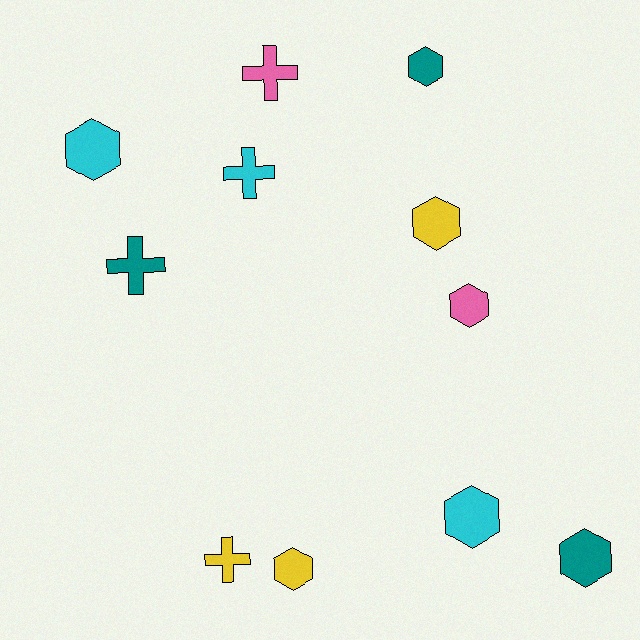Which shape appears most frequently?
Hexagon, with 7 objects.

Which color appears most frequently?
Teal, with 3 objects.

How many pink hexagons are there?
There is 1 pink hexagon.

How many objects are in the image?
There are 11 objects.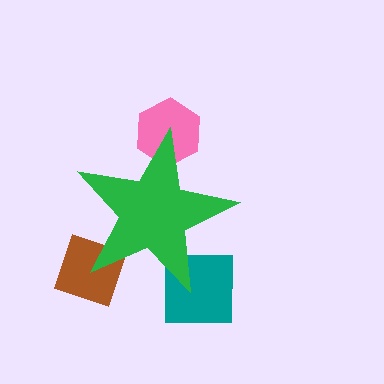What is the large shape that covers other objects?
A green star.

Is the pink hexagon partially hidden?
Yes, the pink hexagon is partially hidden behind the green star.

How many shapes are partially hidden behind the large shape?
3 shapes are partially hidden.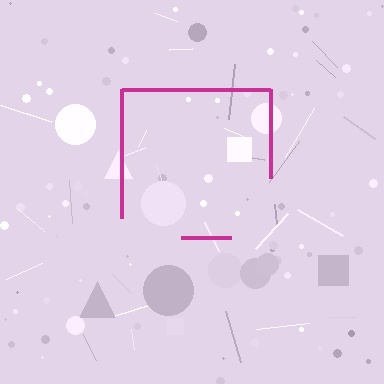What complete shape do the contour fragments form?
The contour fragments form a square.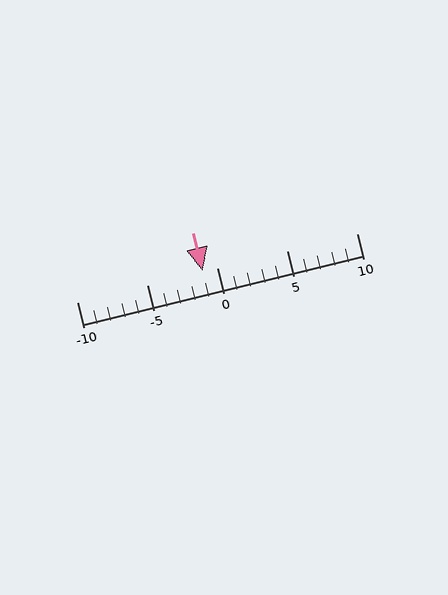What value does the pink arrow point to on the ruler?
The pink arrow points to approximately -1.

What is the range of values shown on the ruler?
The ruler shows values from -10 to 10.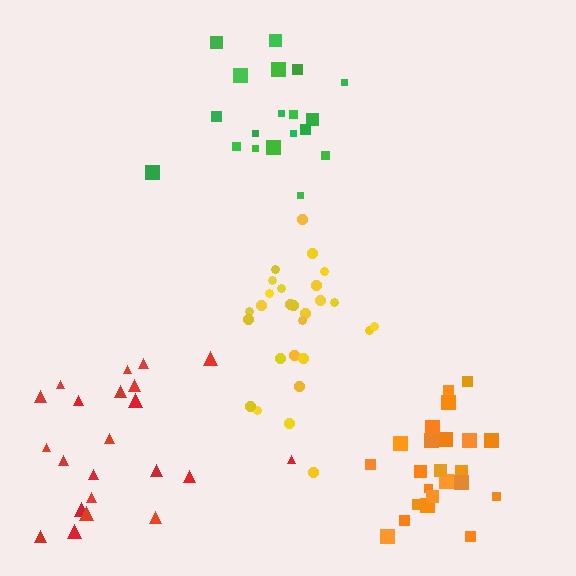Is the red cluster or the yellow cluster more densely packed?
Yellow.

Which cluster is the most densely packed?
Yellow.